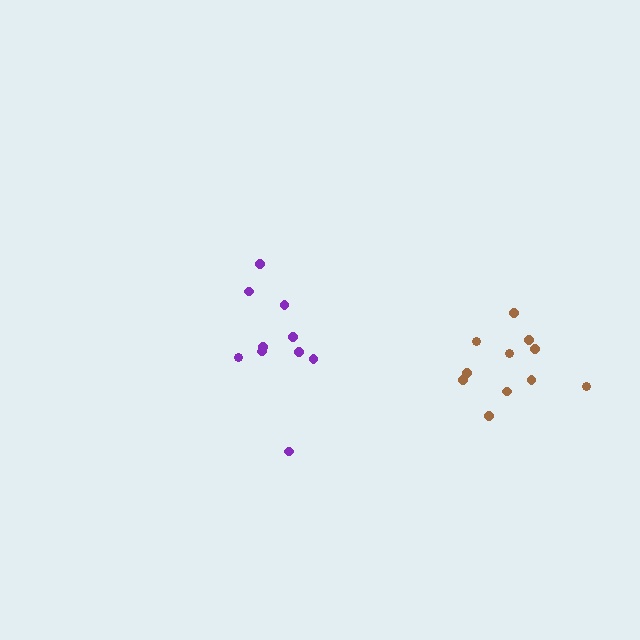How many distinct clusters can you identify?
There are 2 distinct clusters.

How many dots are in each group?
Group 1: 10 dots, Group 2: 11 dots (21 total).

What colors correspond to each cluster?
The clusters are colored: purple, brown.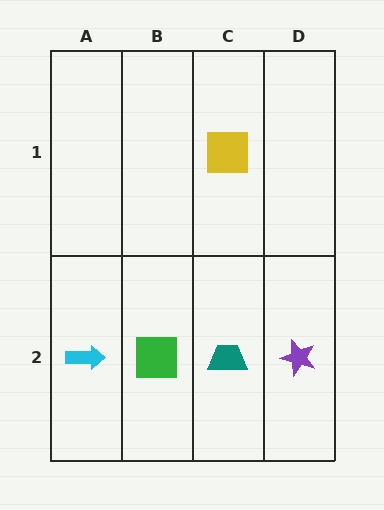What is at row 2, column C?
A teal trapezoid.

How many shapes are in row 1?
1 shape.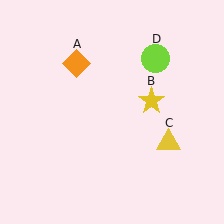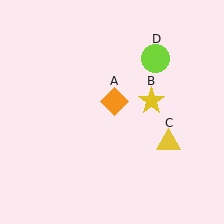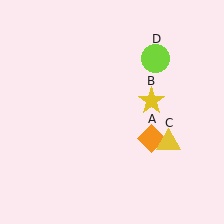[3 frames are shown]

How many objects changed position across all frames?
1 object changed position: orange diamond (object A).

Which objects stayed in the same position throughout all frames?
Yellow star (object B) and yellow triangle (object C) and lime circle (object D) remained stationary.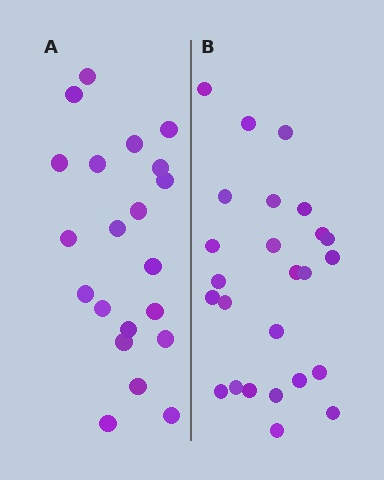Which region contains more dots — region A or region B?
Region B (the right region) has more dots.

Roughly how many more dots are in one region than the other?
Region B has about 4 more dots than region A.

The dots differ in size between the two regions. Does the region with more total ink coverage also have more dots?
No. Region A has more total ink coverage because its dots are larger, but region B actually contains more individual dots. Total area can be misleading — the number of items is what matters here.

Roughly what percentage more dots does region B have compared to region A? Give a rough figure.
About 20% more.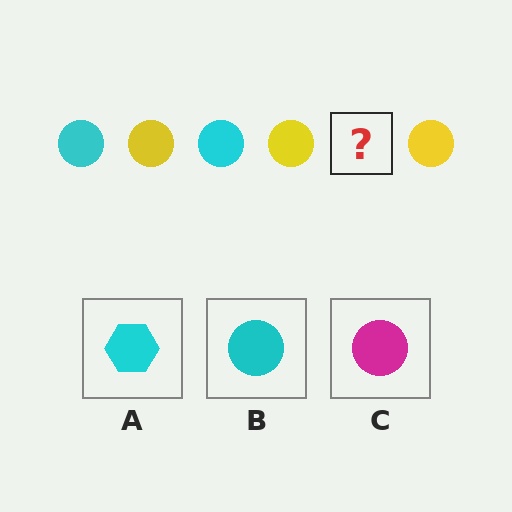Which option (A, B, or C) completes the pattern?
B.